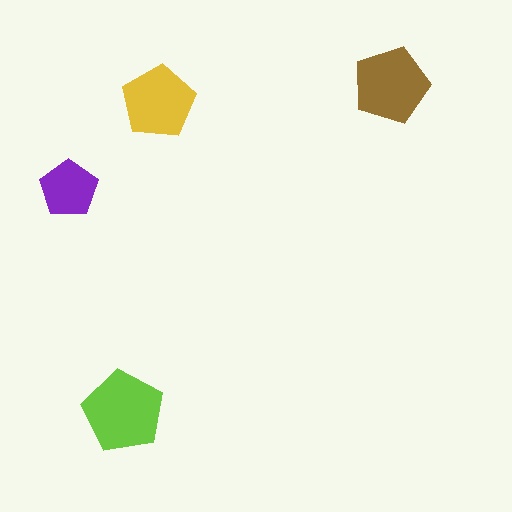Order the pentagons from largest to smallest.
the lime one, the brown one, the yellow one, the purple one.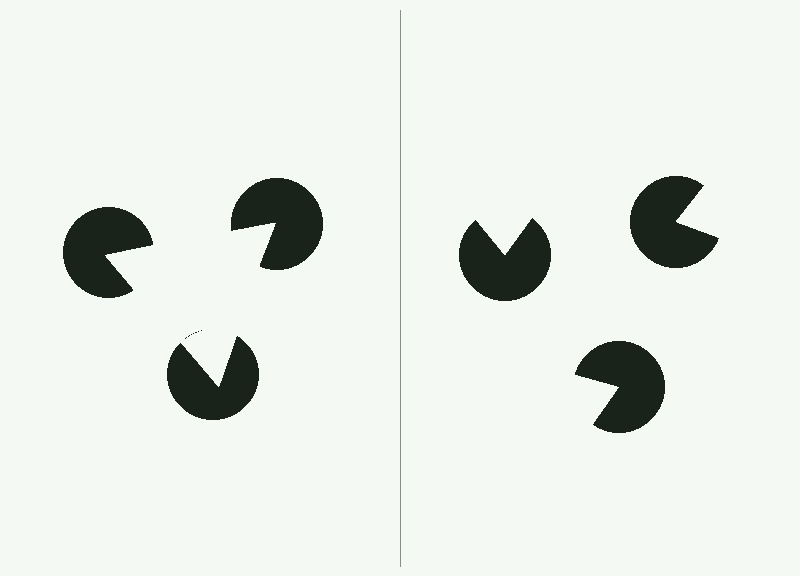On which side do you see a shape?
An illusory triangle appears on the left side. On the right side the wedge cuts are rotated, so no coherent shape forms.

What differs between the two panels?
The pac-man discs are positioned identically on both sides; only the wedge orientations differ. On the left they align to a triangle; on the right they are misaligned.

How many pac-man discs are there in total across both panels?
6 — 3 on each side.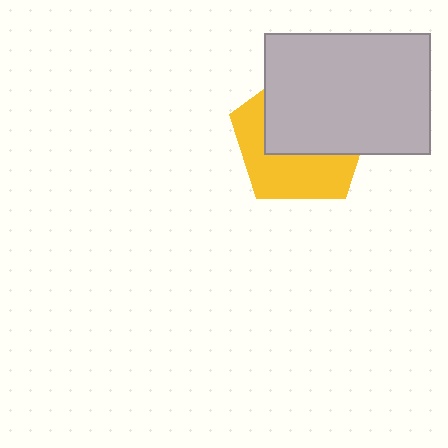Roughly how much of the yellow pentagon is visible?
A small part of it is visible (roughly 45%).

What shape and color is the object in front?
The object in front is a light gray rectangle.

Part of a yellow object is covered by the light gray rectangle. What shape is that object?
It is a pentagon.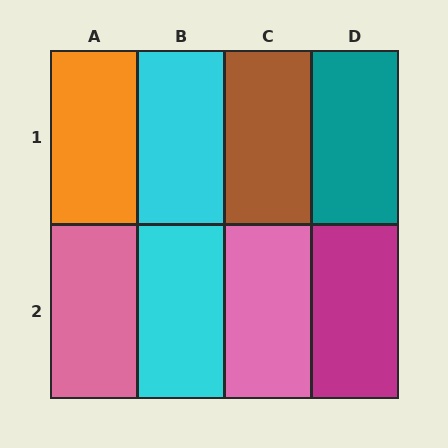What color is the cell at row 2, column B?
Cyan.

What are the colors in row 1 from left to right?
Orange, cyan, brown, teal.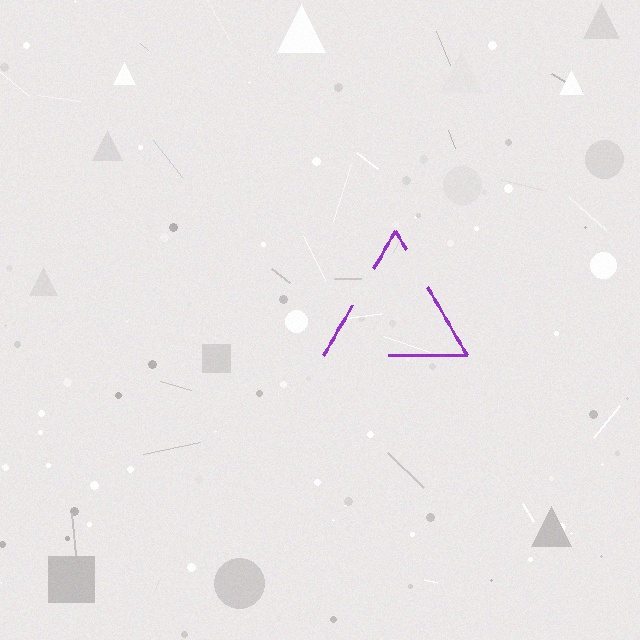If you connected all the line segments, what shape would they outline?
They would outline a triangle.